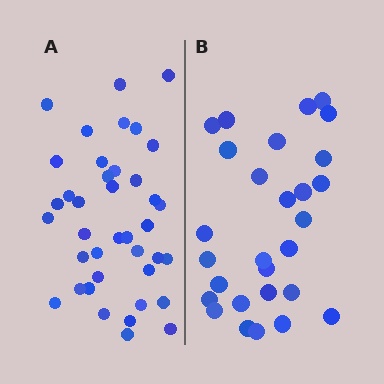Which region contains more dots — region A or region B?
Region A (the left region) has more dots.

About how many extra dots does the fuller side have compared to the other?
Region A has roughly 12 or so more dots than region B.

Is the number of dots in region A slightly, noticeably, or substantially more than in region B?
Region A has noticeably more, but not dramatically so. The ratio is roughly 1.4 to 1.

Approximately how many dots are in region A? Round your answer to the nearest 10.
About 40 dots. (The exact count is 39, which rounds to 40.)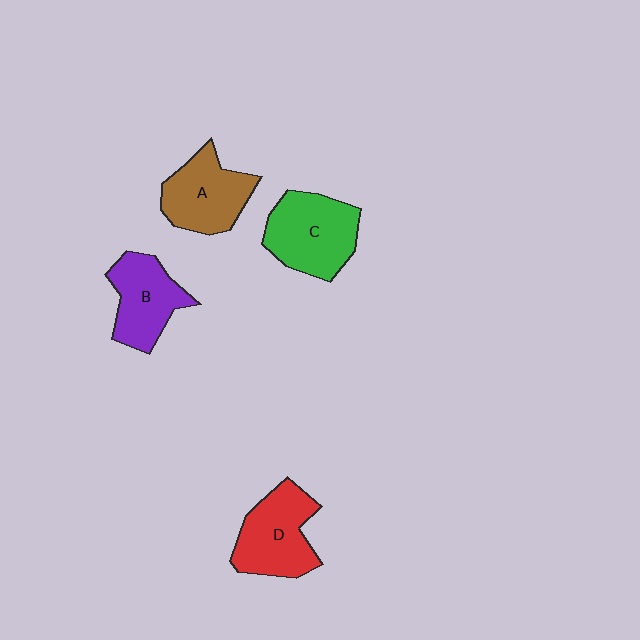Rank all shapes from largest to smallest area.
From largest to smallest: C (green), D (red), A (brown), B (purple).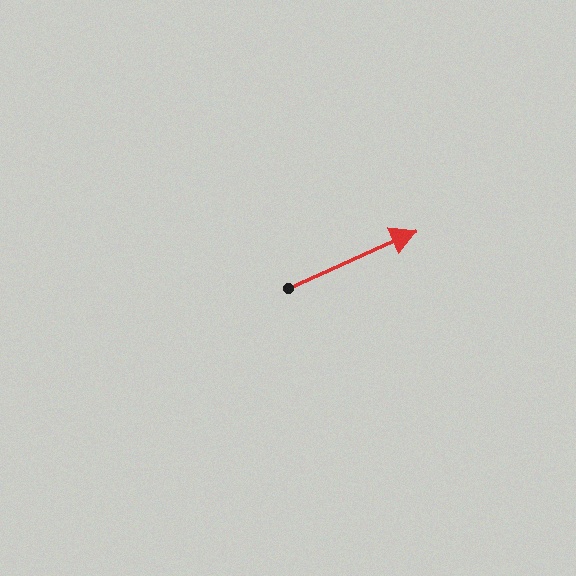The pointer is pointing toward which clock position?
Roughly 2 o'clock.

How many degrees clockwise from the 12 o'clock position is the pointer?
Approximately 66 degrees.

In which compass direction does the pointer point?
Northeast.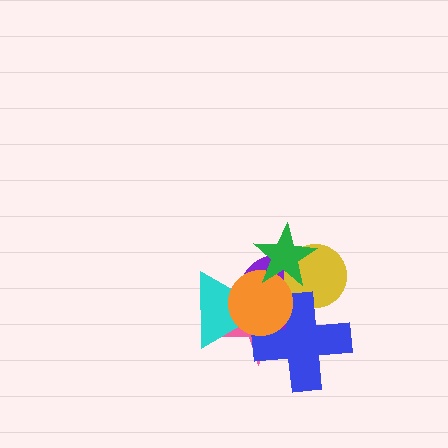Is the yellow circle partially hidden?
Yes, it is partially covered by another shape.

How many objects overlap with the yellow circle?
3 objects overlap with the yellow circle.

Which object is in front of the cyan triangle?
The orange circle is in front of the cyan triangle.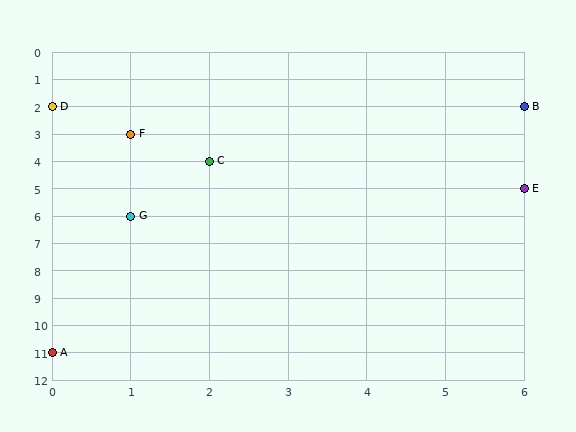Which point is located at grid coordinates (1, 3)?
Point F is at (1, 3).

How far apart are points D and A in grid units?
Points D and A are 9 rows apart.